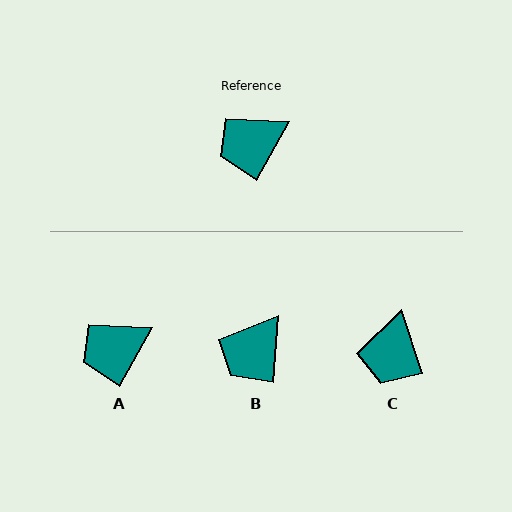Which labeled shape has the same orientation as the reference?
A.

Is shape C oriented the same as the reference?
No, it is off by about 47 degrees.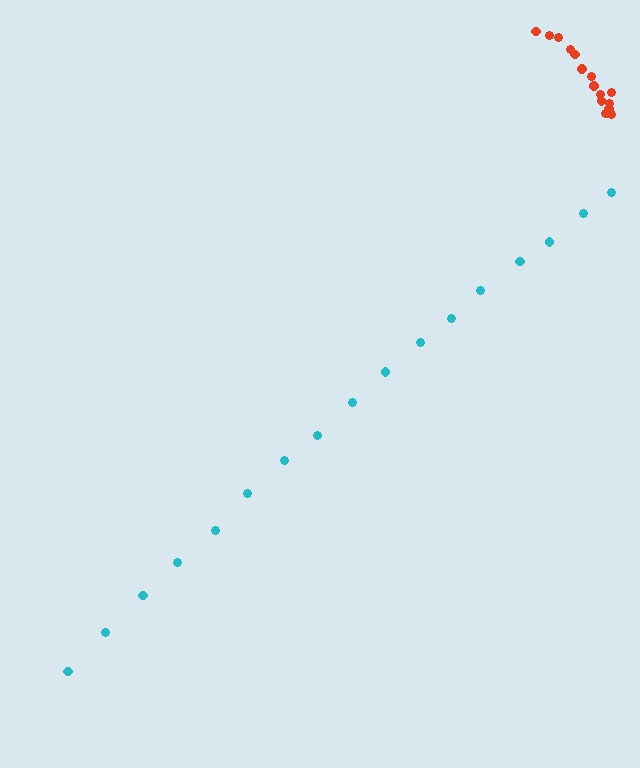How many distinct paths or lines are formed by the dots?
There are 2 distinct paths.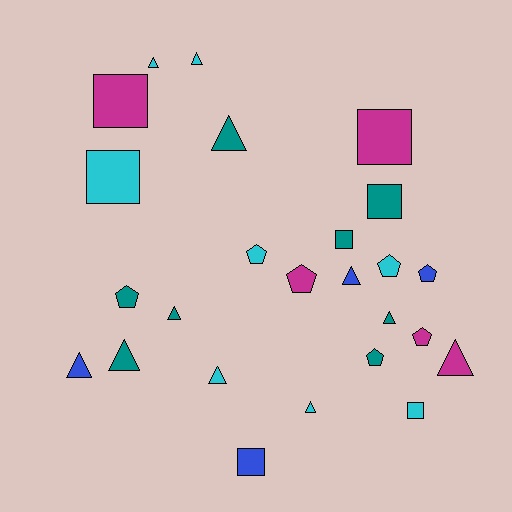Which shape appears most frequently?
Triangle, with 11 objects.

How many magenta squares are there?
There are 2 magenta squares.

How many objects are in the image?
There are 25 objects.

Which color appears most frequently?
Cyan, with 8 objects.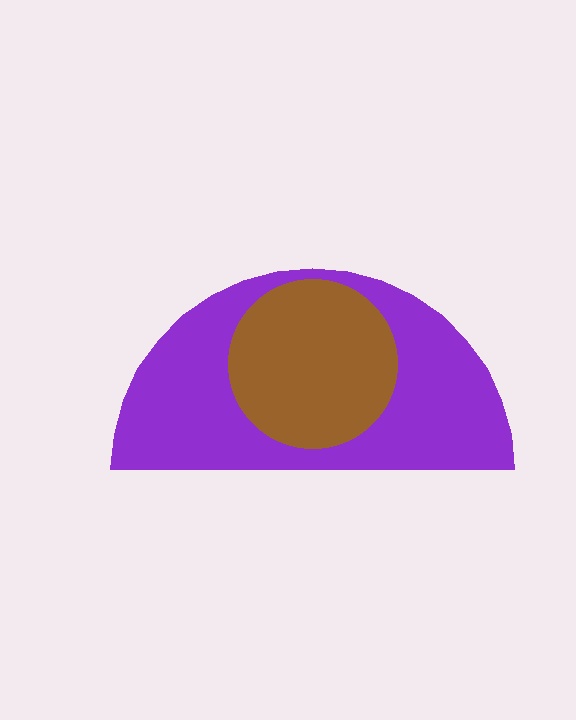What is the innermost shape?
The brown circle.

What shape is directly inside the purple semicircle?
The brown circle.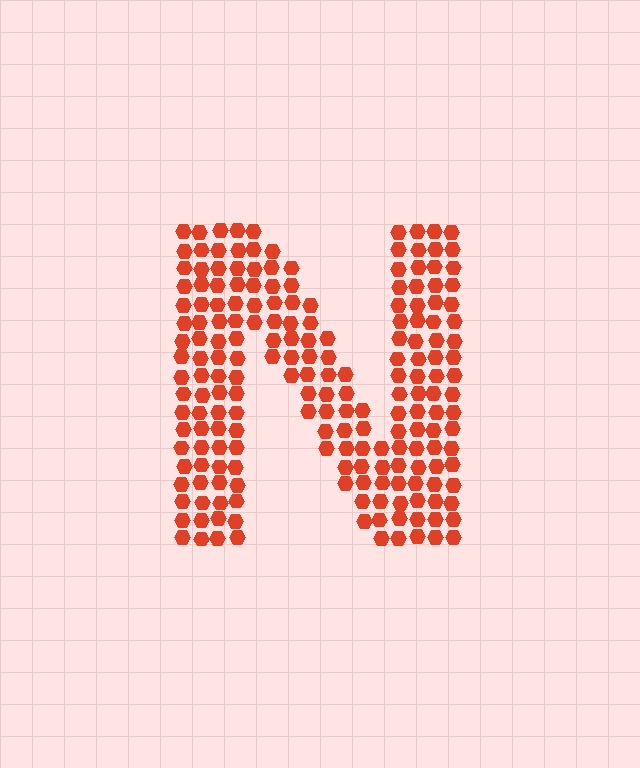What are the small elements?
The small elements are hexagons.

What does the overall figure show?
The overall figure shows the letter N.